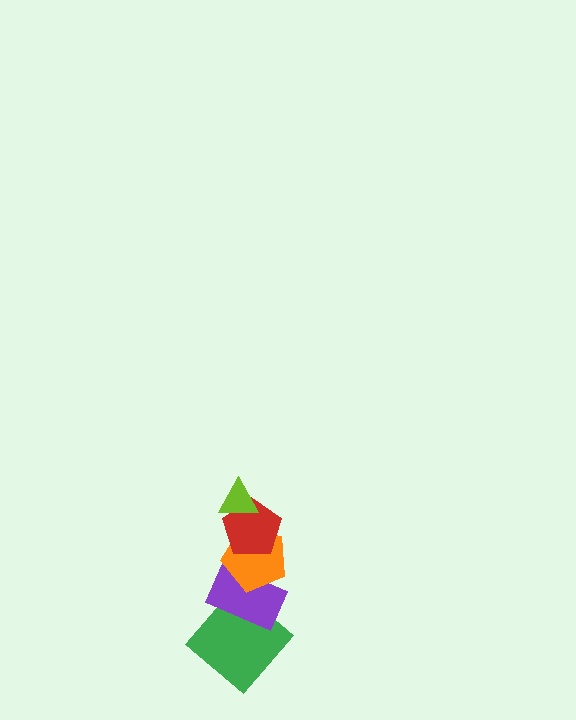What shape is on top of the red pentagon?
The lime triangle is on top of the red pentagon.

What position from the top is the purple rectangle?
The purple rectangle is 4th from the top.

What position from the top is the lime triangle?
The lime triangle is 1st from the top.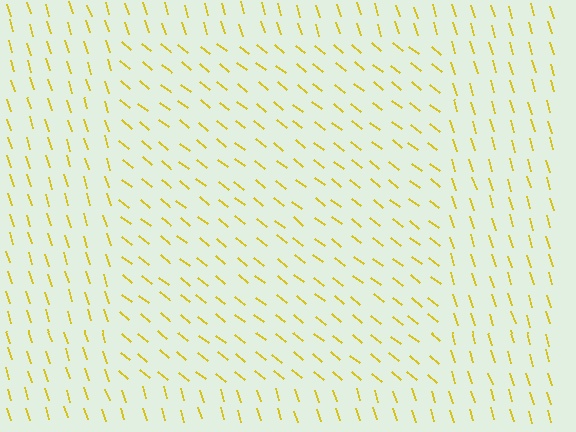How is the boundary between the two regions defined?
The boundary is defined purely by a change in line orientation (approximately 34 degrees difference). All lines are the same color and thickness.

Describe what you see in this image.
The image is filled with small yellow line segments. A rectangle region in the image has lines oriented differently from the surrounding lines, creating a visible texture boundary.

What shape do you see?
I see a rectangle.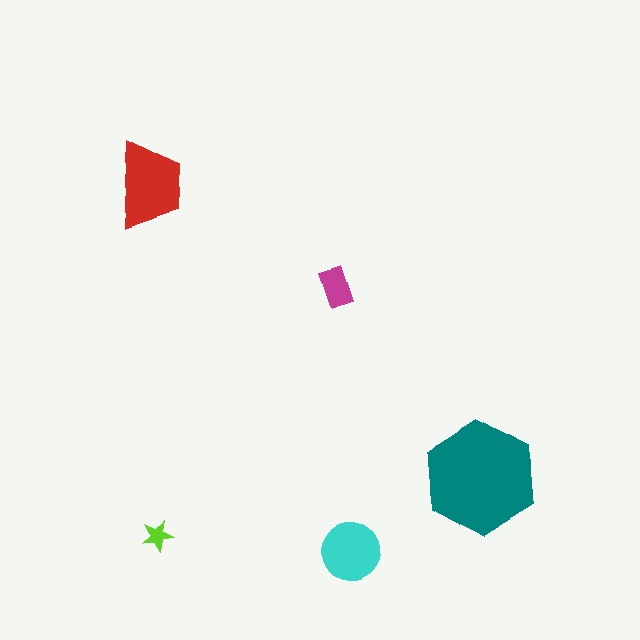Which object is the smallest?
The lime star.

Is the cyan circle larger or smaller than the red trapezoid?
Smaller.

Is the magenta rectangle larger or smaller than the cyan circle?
Smaller.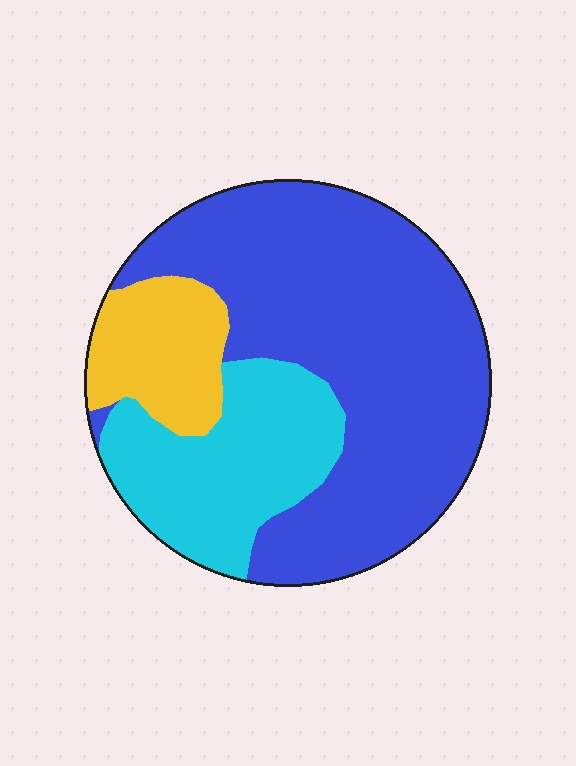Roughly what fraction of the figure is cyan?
Cyan covers 25% of the figure.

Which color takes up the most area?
Blue, at roughly 60%.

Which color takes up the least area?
Yellow, at roughly 15%.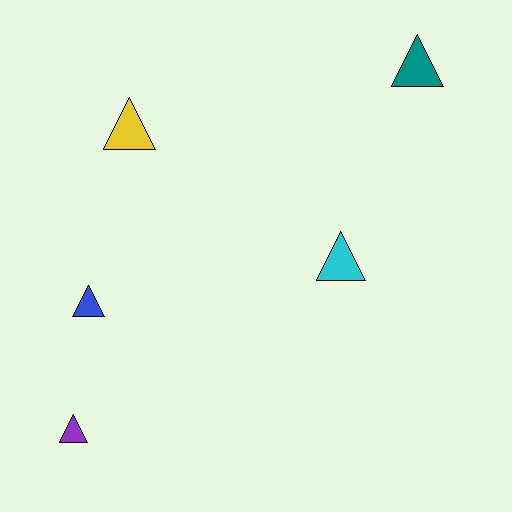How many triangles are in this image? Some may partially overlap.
There are 5 triangles.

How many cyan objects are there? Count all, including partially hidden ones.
There is 1 cyan object.